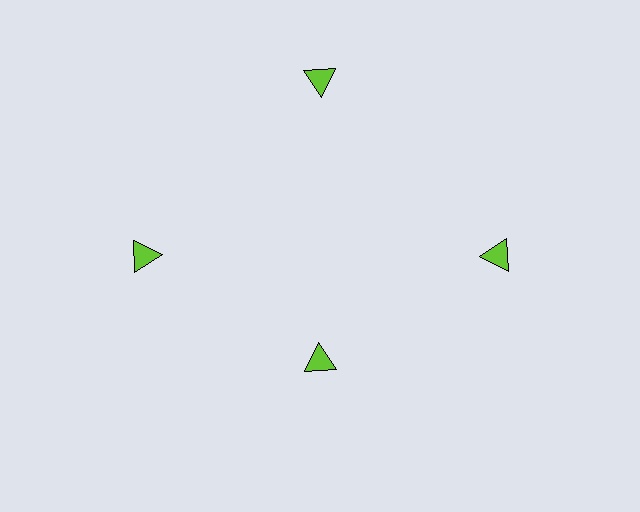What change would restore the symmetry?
The symmetry would be restored by moving it outward, back onto the ring so that all 4 triangles sit at equal angles and equal distance from the center.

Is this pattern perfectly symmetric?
No. The 4 lime triangles are arranged in a ring, but one element near the 6 o'clock position is pulled inward toward the center, breaking the 4-fold rotational symmetry.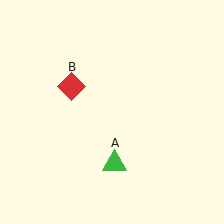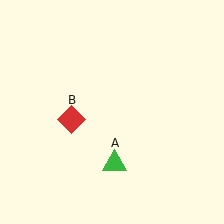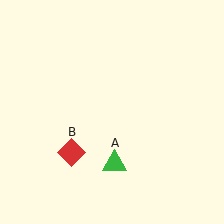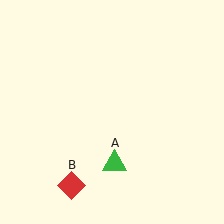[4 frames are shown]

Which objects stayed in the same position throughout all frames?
Green triangle (object A) remained stationary.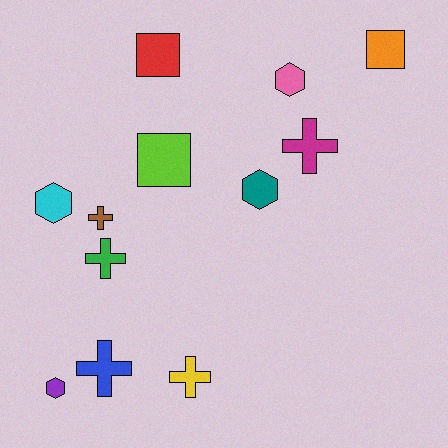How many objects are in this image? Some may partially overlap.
There are 12 objects.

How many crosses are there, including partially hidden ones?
There are 5 crosses.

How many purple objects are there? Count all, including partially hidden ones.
There is 1 purple object.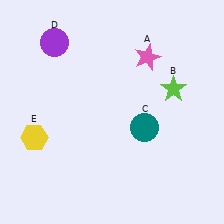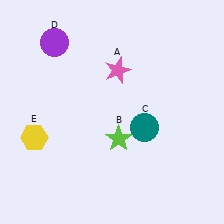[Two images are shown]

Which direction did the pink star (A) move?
The pink star (A) moved left.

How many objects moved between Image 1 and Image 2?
2 objects moved between the two images.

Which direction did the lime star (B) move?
The lime star (B) moved left.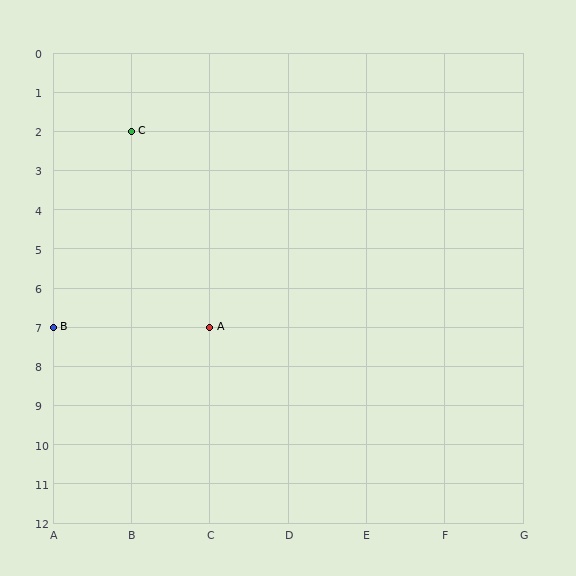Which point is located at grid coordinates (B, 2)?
Point C is at (B, 2).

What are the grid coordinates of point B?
Point B is at grid coordinates (A, 7).